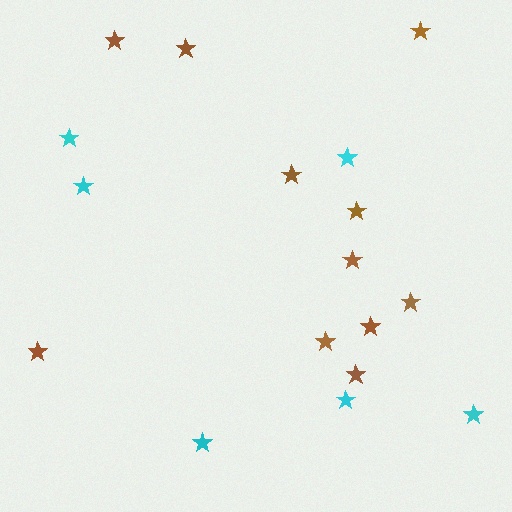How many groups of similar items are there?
There are 2 groups: one group of cyan stars (6) and one group of brown stars (11).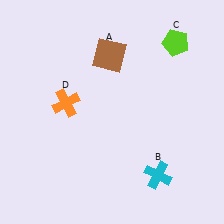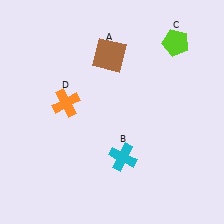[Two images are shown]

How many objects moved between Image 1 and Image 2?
1 object moved between the two images.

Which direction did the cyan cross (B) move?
The cyan cross (B) moved left.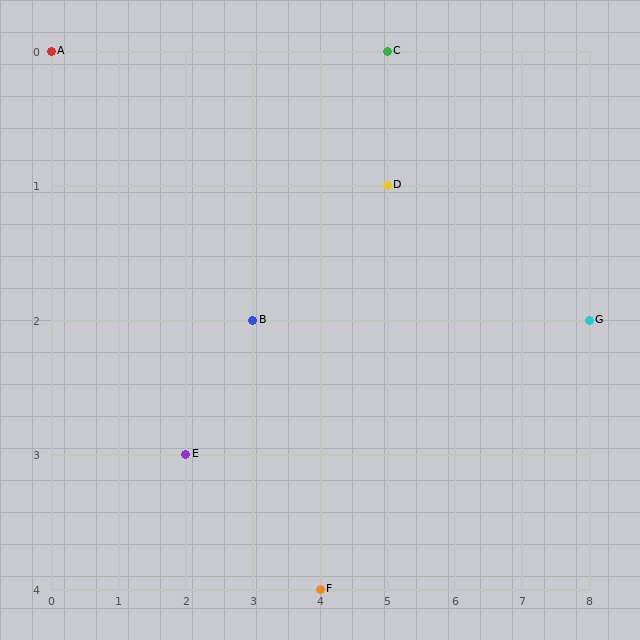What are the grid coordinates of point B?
Point B is at grid coordinates (3, 2).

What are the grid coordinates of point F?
Point F is at grid coordinates (4, 4).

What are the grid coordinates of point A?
Point A is at grid coordinates (0, 0).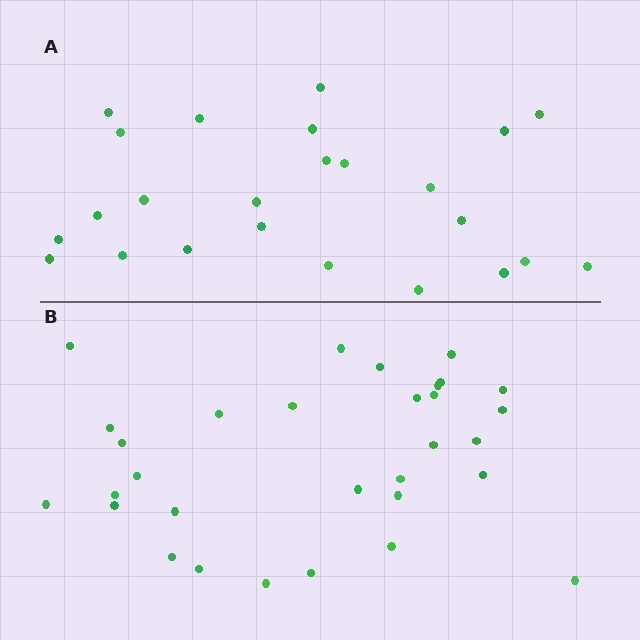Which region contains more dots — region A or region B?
Region B (the bottom region) has more dots.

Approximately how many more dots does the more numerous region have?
Region B has roughly 8 or so more dots than region A.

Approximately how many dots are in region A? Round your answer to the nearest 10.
About 20 dots. (The exact count is 24, which rounds to 20.)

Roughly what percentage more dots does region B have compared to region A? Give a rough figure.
About 30% more.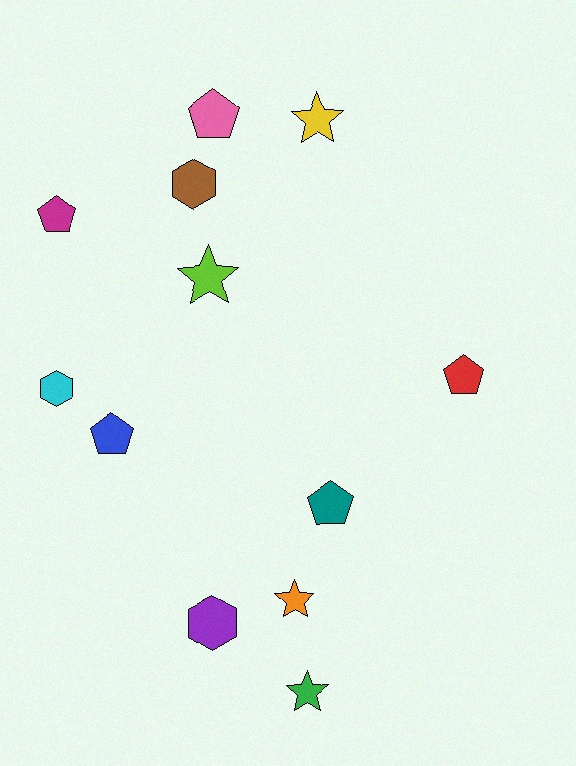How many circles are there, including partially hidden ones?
There are no circles.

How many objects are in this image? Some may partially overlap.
There are 12 objects.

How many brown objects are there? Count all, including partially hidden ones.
There is 1 brown object.